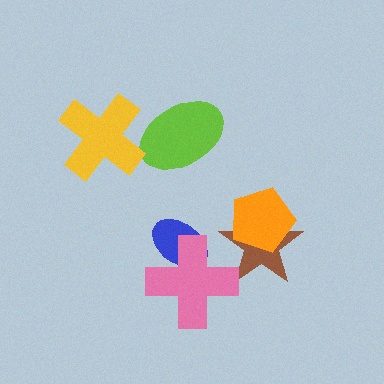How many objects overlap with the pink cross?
2 objects overlap with the pink cross.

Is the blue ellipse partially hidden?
Yes, it is partially covered by another shape.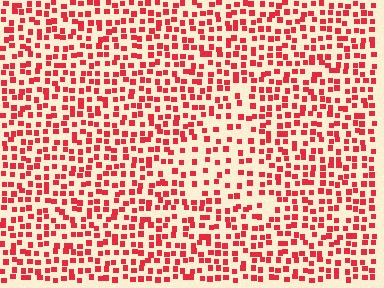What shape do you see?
I see a triangle.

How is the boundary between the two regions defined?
The boundary is defined by a change in element density (approximately 1.7x ratio). All elements are the same color, size, and shape.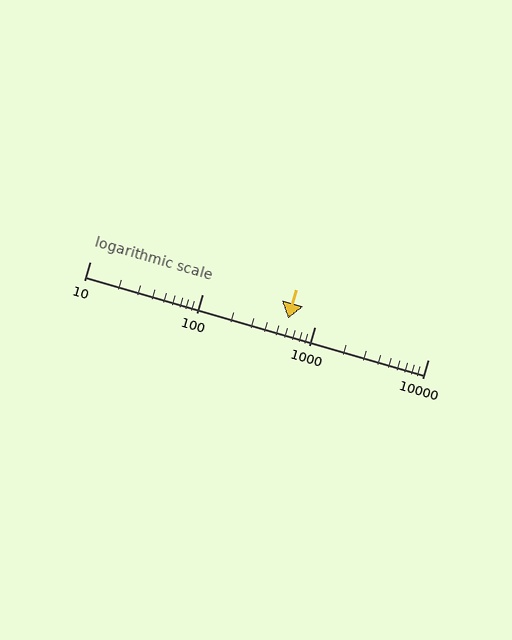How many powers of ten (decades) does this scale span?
The scale spans 3 decades, from 10 to 10000.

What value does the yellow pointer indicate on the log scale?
The pointer indicates approximately 580.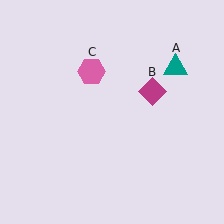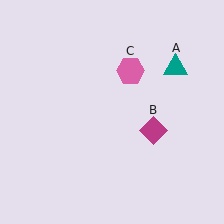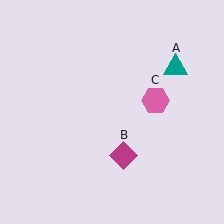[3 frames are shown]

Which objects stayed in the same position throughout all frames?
Teal triangle (object A) remained stationary.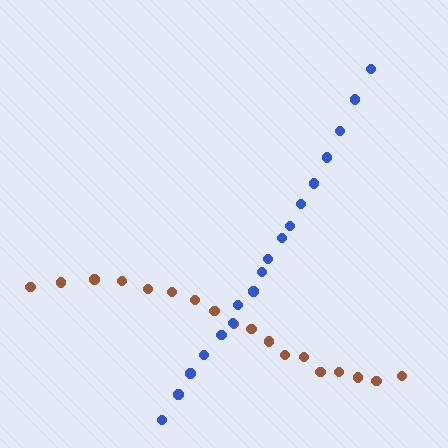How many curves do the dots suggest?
There are 2 distinct paths.